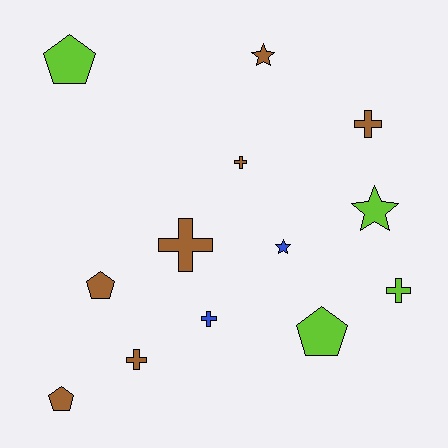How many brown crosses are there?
There are 4 brown crosses.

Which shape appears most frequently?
Cross, with 6 objects.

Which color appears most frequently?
Brown, with 7 objects.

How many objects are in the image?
There are 13 objects.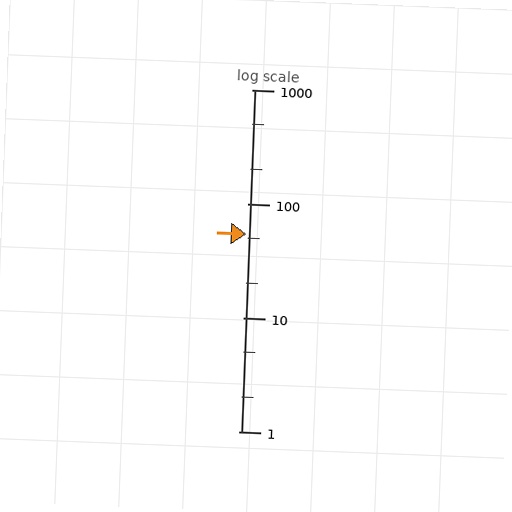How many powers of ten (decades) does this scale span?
The scale spans 3 decades, from 1 to 1000.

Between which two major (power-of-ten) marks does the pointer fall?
The pointer is between 10 and 100.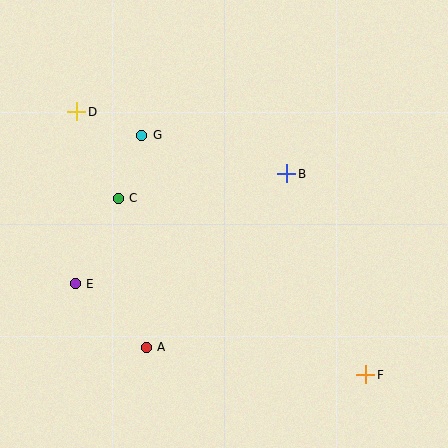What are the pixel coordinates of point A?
Point A is at (146, 347).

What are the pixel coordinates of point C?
Point C is at (118, 198).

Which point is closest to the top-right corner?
Point B is closest to the top-right corner.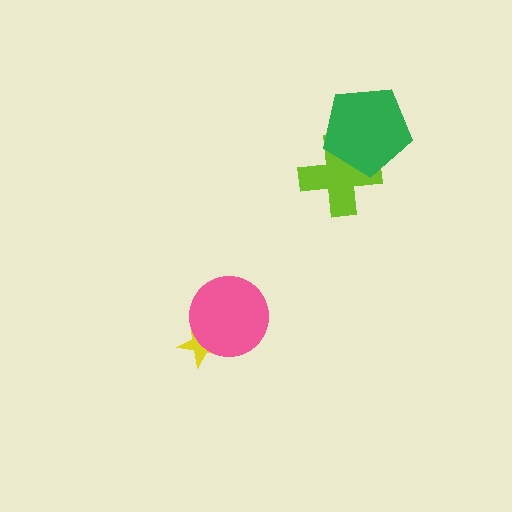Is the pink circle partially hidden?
No, no other shape covers it.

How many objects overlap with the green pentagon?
1 object overlaps with the green pentagon.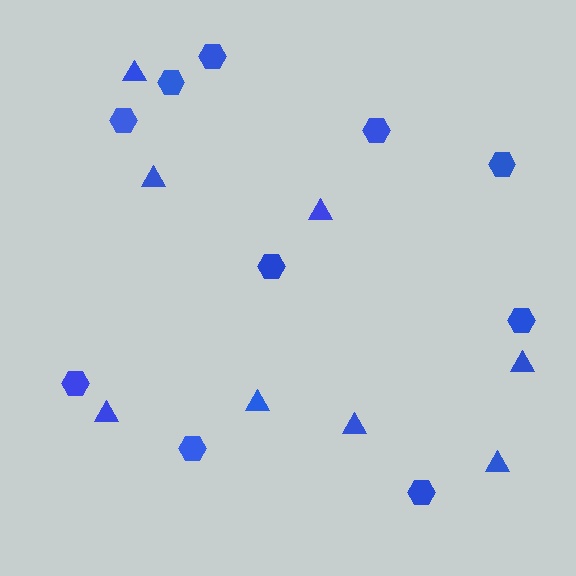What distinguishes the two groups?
There are 2 groups: one group of triangles (8) and one group of hexagons (10).